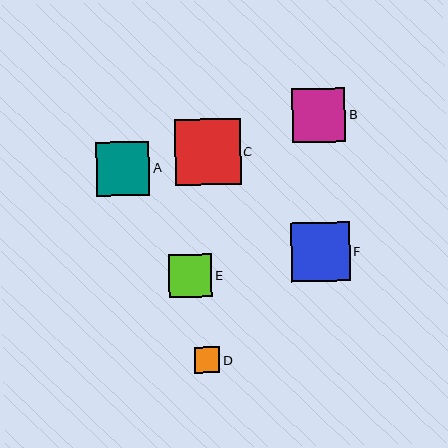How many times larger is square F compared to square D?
Square F is approximately 2.3 times the size of square D.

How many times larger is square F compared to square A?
Square F is approximately 1.1 times the size of square A.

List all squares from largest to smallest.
From largest to smallest: C, F, A, B, E, D.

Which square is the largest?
Square C is the largest with a size of approximately 66 pixels.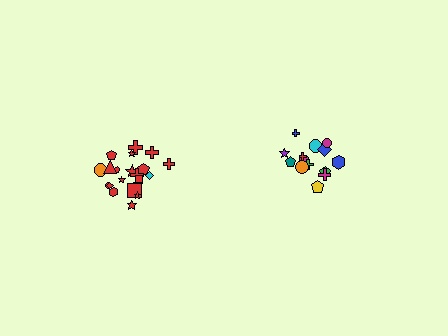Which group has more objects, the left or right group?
The left group.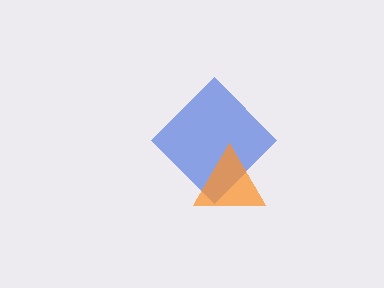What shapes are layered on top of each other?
The layered shapes are: a blue diamond, an orange triangle.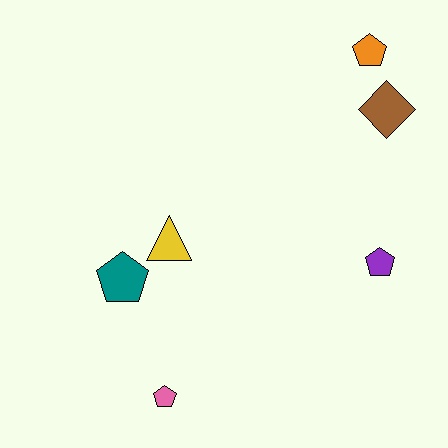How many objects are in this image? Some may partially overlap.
There are 6 objects.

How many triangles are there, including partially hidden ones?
There is 1 triangle.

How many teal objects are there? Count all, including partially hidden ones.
There is 1 teal object.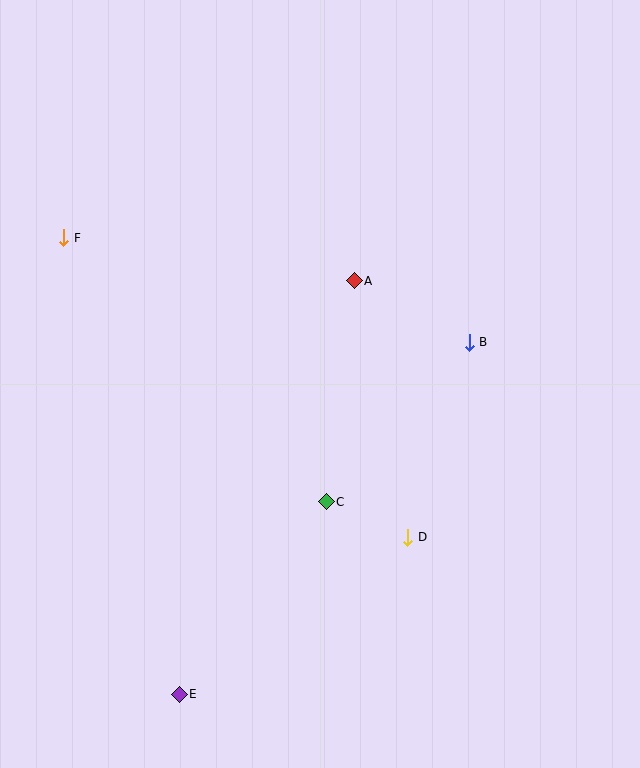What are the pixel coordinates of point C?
Point C is at (326, 502).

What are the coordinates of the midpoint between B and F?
The midpoint between B and F is at (266, 290).